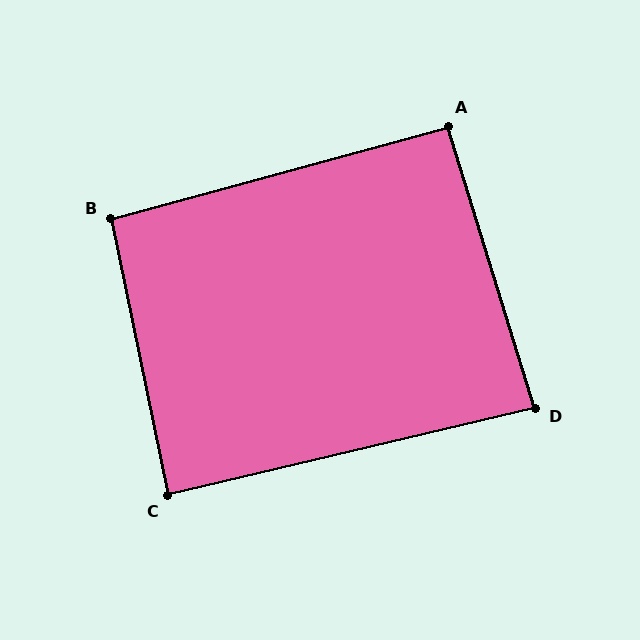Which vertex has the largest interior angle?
B, at approximately 94 degrees.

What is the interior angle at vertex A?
Approximately 92 degrees (approximately right).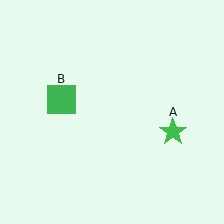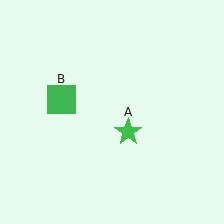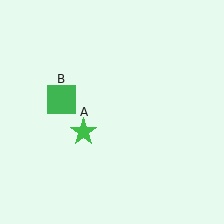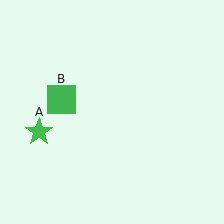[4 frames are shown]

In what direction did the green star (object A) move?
The green star (object A) moved left.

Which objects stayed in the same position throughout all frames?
Green square (object B) remained stationary.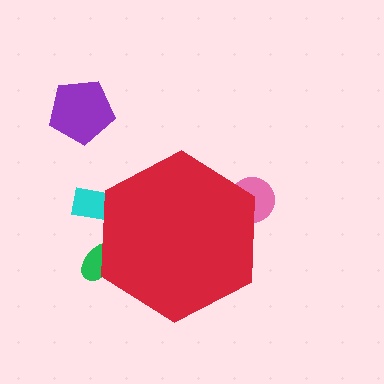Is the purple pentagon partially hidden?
No, the purple pentagon is fully visible.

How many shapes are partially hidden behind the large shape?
3 shapes are partially hidden.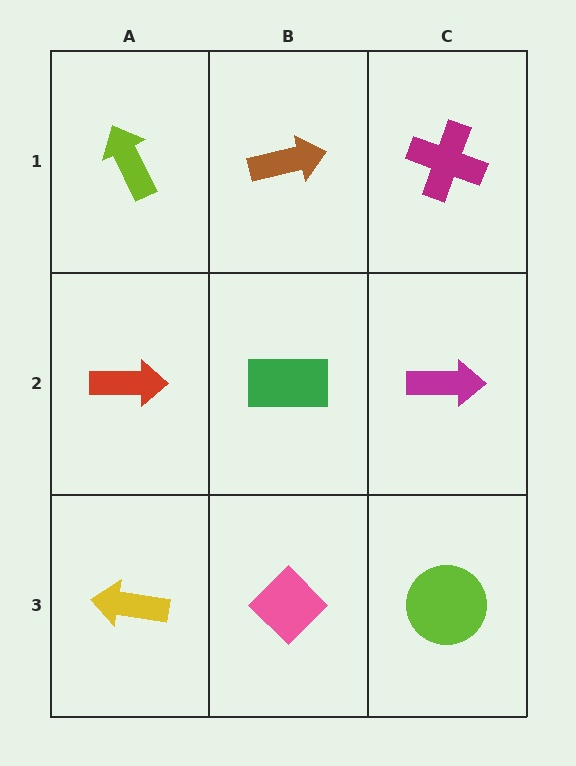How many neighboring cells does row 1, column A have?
2.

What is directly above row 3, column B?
A green rectangle.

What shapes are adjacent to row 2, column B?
A brown arrow (row 1, column B), a pink diamond (row 3, column B), a red arrow (row 2, column A), a magenta arrow (row 2, column C).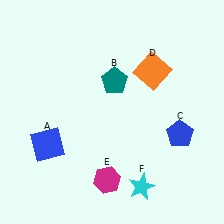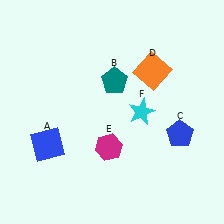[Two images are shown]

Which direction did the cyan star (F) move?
The cyan star (F) moved up.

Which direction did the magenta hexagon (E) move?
The magenta hexagon (E) moved up.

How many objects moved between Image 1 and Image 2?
2 objects moved between the two images.